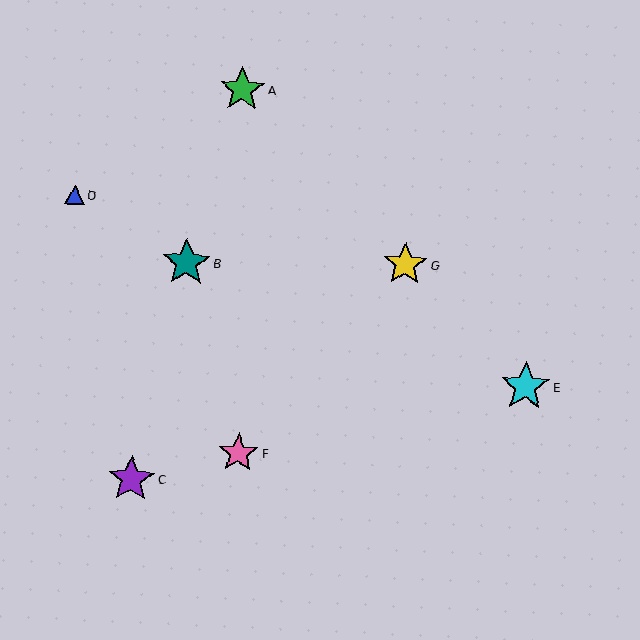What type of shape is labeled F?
Shape F is a pink star.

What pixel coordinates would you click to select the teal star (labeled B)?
Click at (186, 263) to select the teal star B.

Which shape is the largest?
The cyan star (labeled E) is the largest.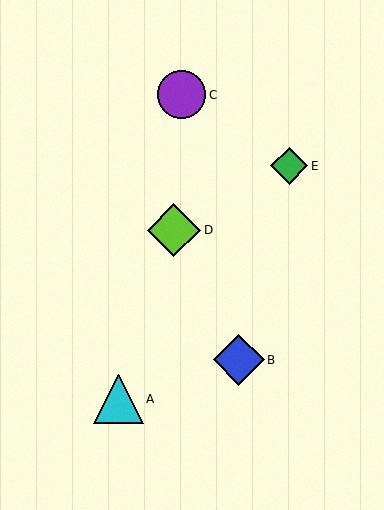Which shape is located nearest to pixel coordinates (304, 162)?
The green diamond (labeled E) at (289, 166) is nearest to that location.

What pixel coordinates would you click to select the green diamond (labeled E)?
Click at (289, 166) to select the green diamond E.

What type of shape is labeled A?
Shape A is a cyan triangle.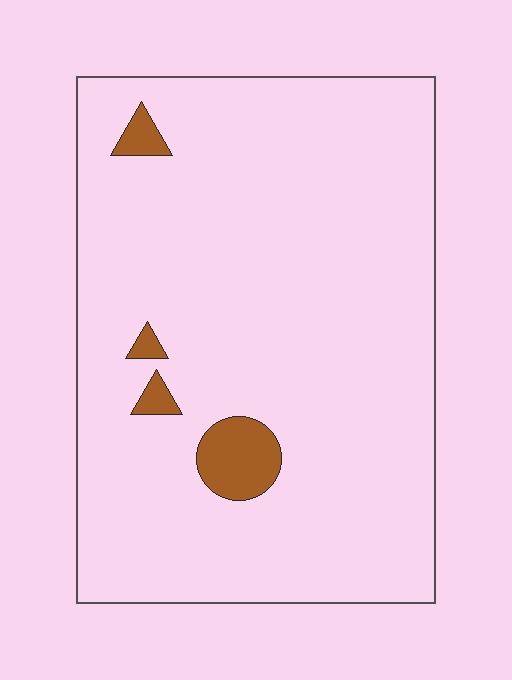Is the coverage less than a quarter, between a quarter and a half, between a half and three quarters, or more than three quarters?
Less than a quarter.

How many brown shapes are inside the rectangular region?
4.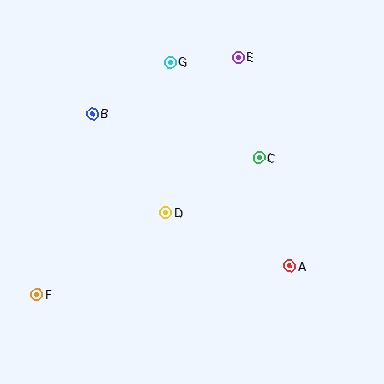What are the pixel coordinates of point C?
Point C is at (259, 158).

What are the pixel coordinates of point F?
Point F is at (37, 294).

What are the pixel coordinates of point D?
Point D is at (166, 213).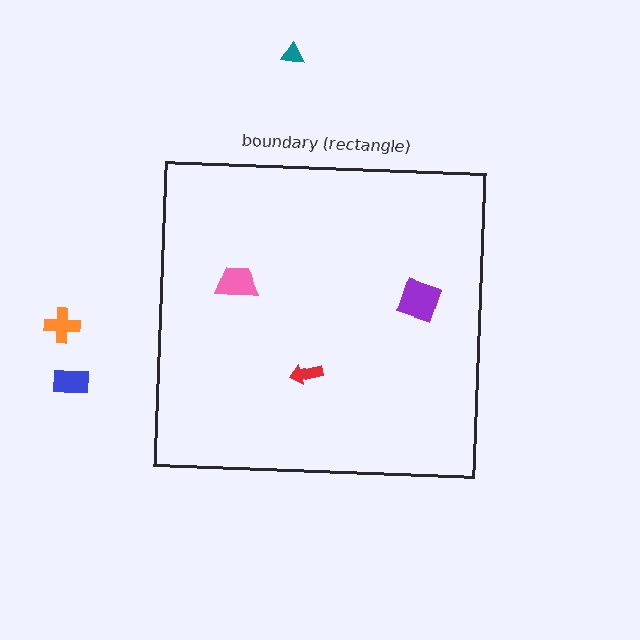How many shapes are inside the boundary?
3 inside, 3 outside.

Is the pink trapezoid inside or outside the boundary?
Inside.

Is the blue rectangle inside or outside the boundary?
Outside.